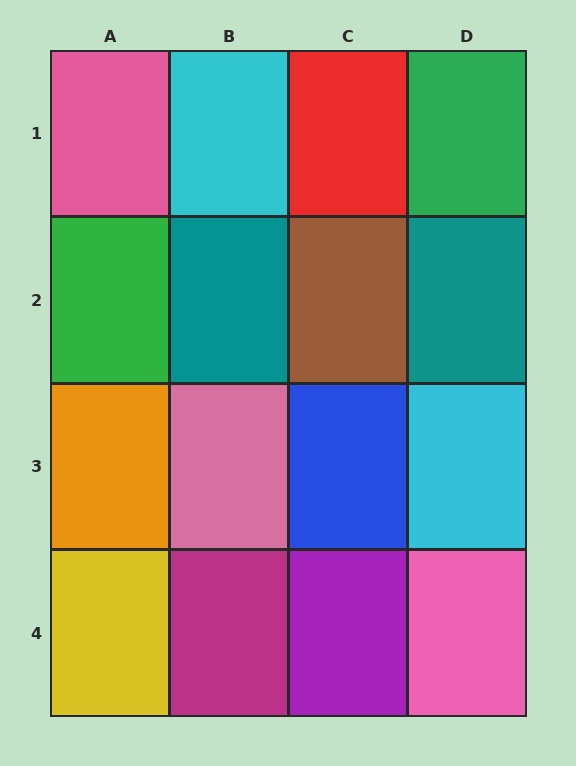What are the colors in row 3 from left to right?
Orange, pink, blue, cyan.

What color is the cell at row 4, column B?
Magenta.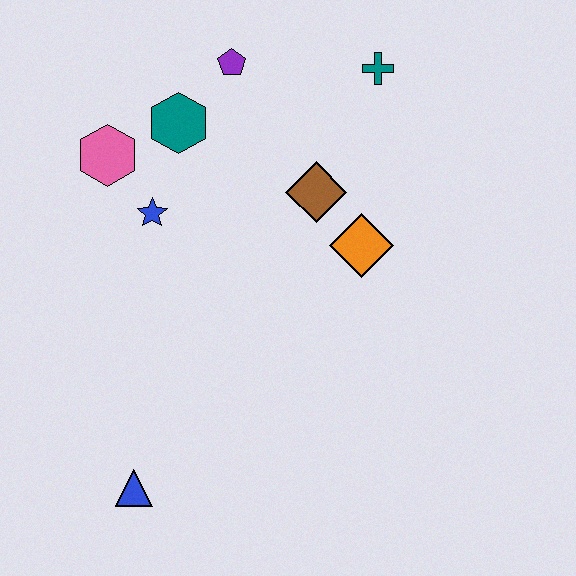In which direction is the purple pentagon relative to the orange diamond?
The purple pentagon is above the orange diamond.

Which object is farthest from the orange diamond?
The blue triangle is farthest from the orange diamond.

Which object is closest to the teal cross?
The brown diamond is closest to the teal cross.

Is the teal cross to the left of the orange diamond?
No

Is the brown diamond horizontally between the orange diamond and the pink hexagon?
Yes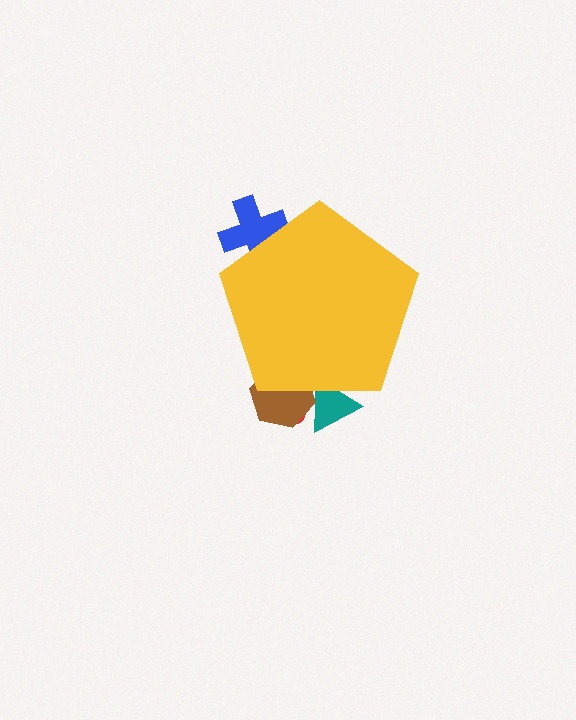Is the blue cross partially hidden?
Yes, the blue cross is partially hidden behind the yellow pentagon.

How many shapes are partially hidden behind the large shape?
4 shapes are partially hidden.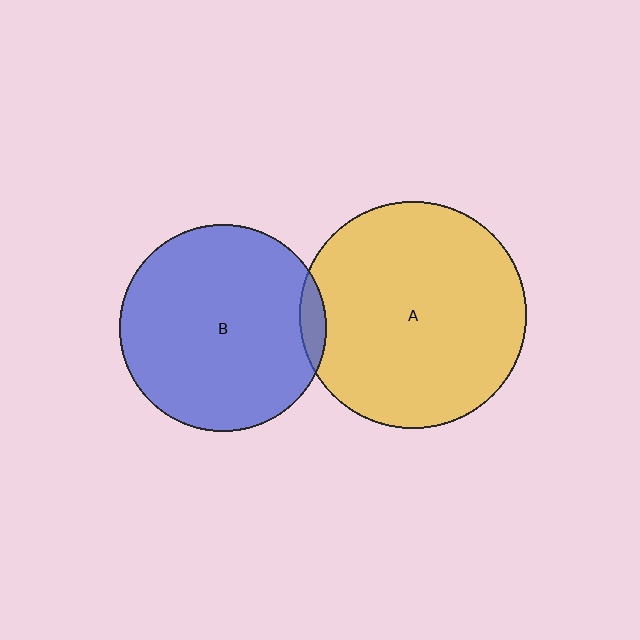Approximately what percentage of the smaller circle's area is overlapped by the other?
Approximately 5%.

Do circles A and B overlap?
Yes.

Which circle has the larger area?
Circle A (yellow).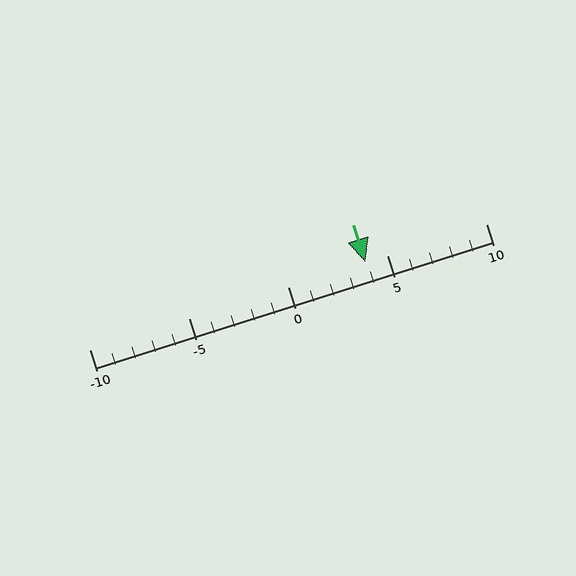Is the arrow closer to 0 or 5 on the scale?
The arrow is closer to 5.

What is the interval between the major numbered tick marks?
The major tick marks are spaced 5 units apart.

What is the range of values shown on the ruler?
The ruler shows values from -10 to 10.